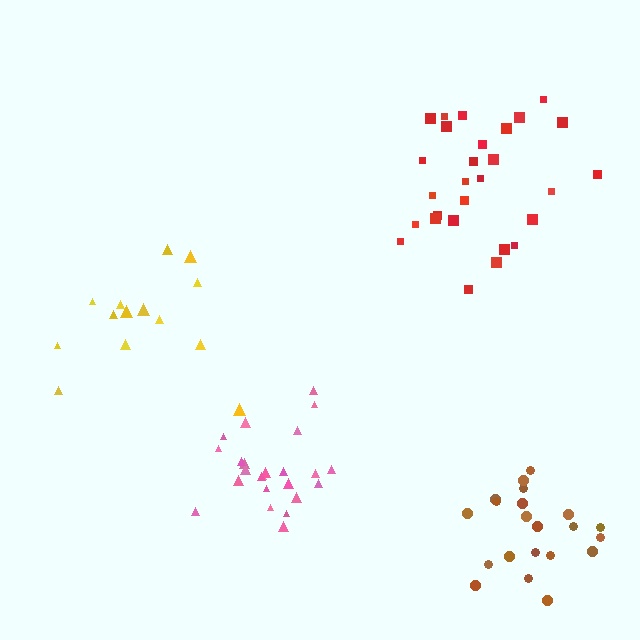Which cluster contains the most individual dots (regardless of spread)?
Red (28).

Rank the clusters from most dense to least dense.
pink, brown, red, yellow.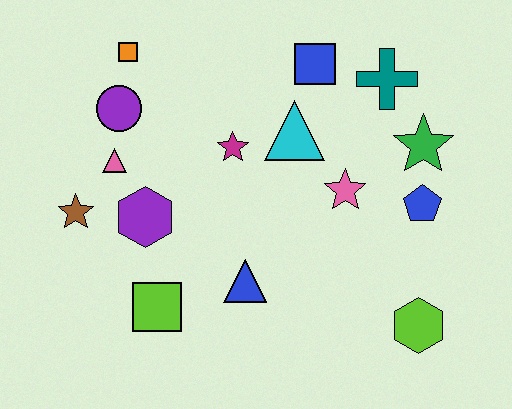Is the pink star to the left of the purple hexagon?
No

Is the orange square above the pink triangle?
Yes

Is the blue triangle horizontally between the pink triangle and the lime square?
No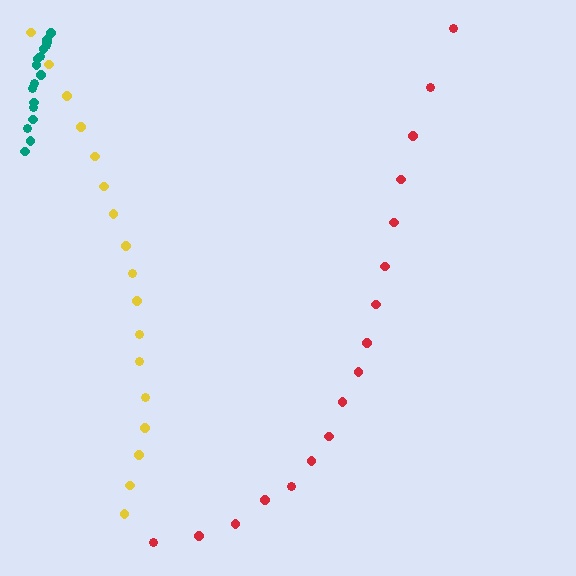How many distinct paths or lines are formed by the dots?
There are 3 distinct paths.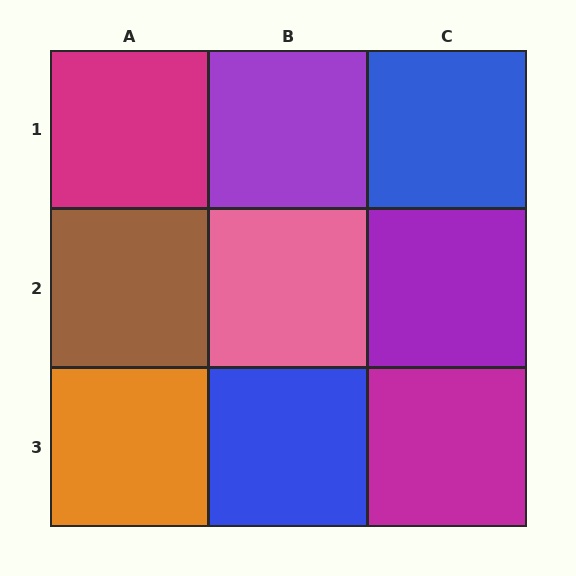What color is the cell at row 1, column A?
Magenta.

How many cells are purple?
2 cells are purple.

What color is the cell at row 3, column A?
Orange.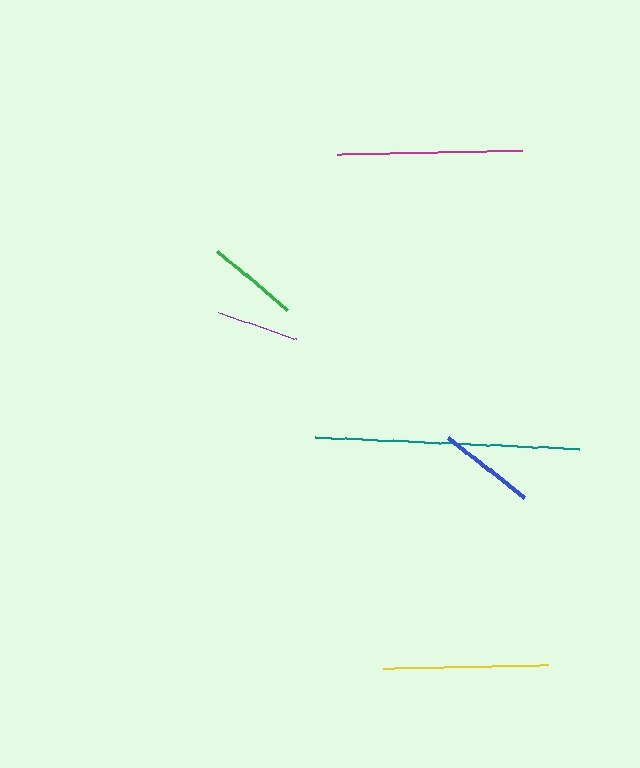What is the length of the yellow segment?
The yellow segment is approximately 164 pixels long.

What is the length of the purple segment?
The purple segment is approximately 82 pixels long.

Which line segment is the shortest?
The purple line is the shortest at approximately 82 pixels.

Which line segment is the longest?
The teal line is the longest at approximately 265 pixels.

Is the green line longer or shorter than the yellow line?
The yellow line is longer than the green line.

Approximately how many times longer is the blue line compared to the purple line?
The blue line is approximately 1.2 times the length of the purple line.